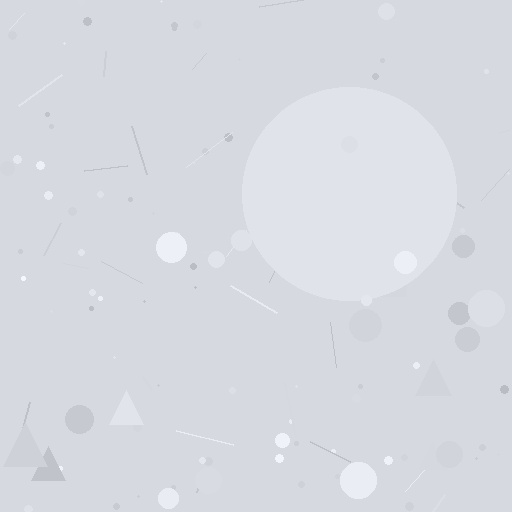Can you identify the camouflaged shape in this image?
The camouflaged shape is a circle.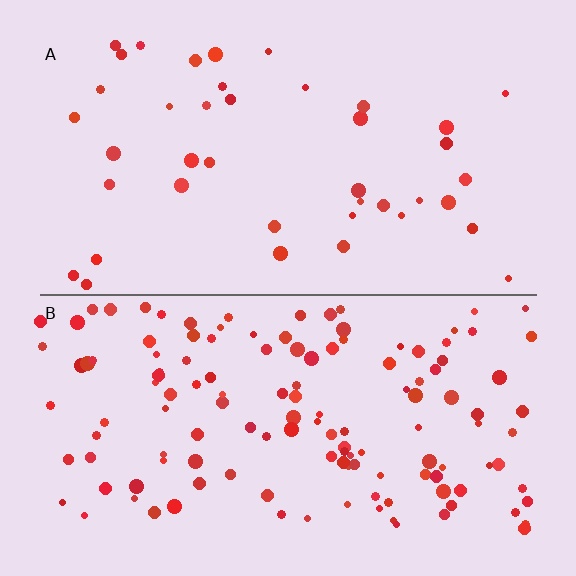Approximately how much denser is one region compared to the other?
Approximately 3.3× — region B over region A.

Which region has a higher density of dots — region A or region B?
B (the bottom).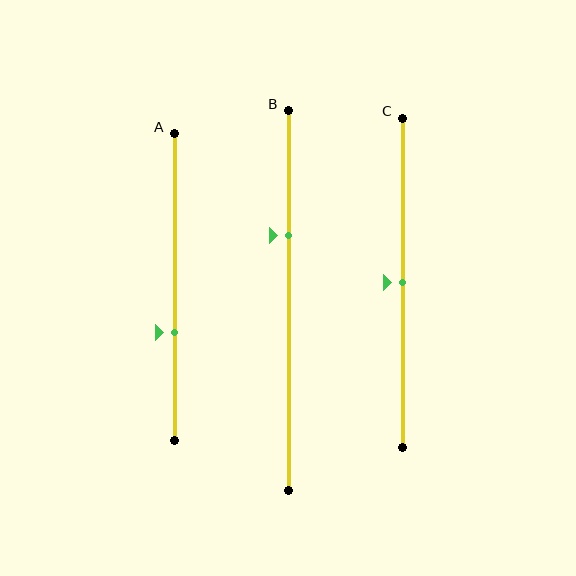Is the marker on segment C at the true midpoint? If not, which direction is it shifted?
Yes, the marker on segment C is at the true midpoint.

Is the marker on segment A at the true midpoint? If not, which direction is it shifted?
No, the marker on segment A is shifted downward by about 15% of the segment length.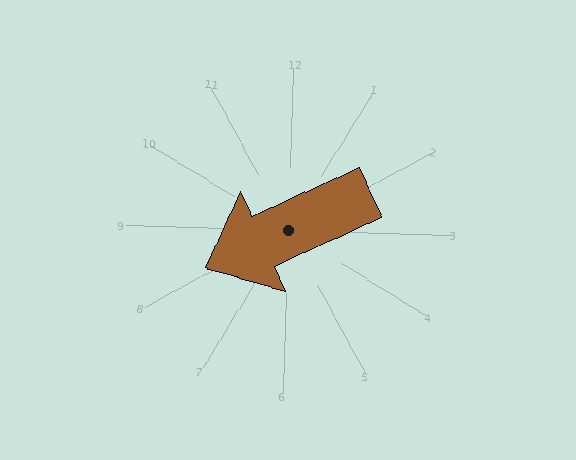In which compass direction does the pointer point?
Southwest.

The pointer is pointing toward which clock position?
Roughly 8 o'clock.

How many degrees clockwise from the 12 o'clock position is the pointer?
Approximately 244 degrees.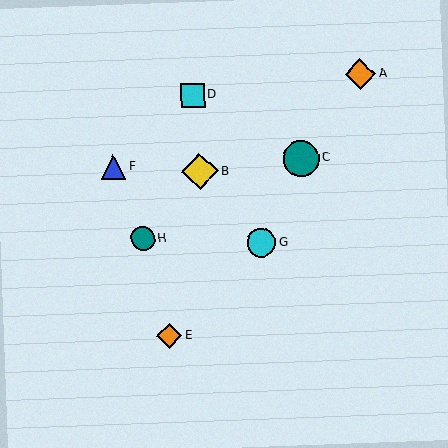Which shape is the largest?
The yellow diamond (labeled B) is the largest.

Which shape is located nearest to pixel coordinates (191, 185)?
The yellow diamond (labeled B) at (200, 172) is nearest to that location.